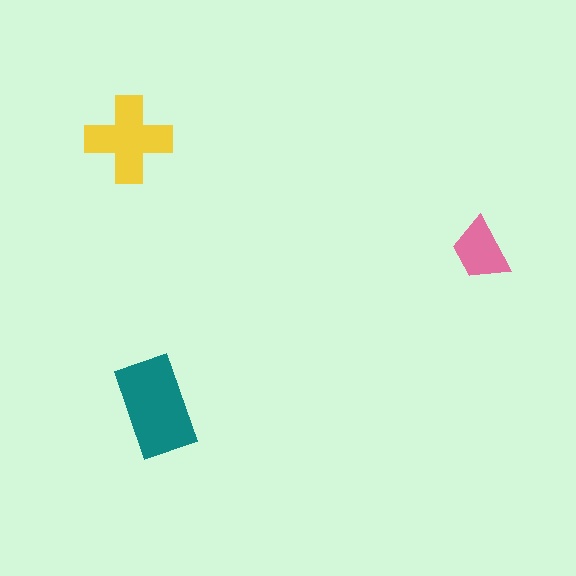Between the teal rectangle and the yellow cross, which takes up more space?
The teal rectangle.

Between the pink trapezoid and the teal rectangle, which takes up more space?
The teal rectangle.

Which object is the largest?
The teal rectangle.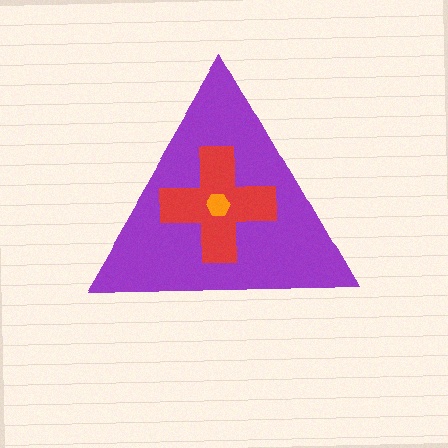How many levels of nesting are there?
3.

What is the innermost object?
The orange hexagon.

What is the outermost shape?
The purple triangle.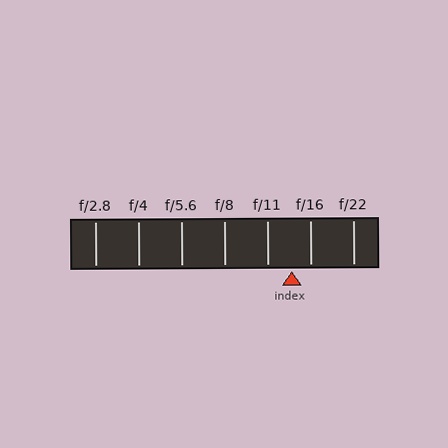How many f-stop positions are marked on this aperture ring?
There are 7 f-stop positions marked.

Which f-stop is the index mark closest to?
The index mark is closest to f/16.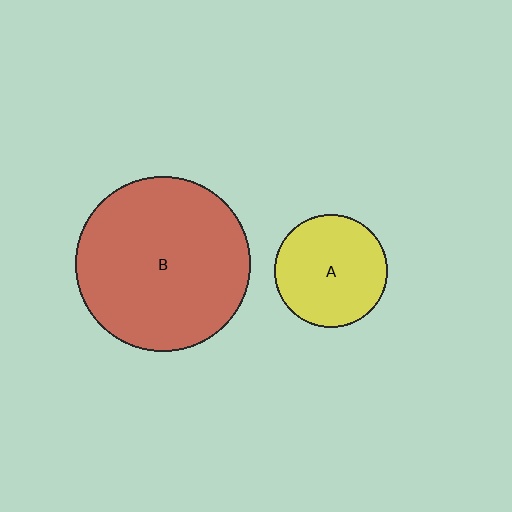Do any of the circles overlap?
No, none of the circles overlap.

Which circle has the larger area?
Circle B (red).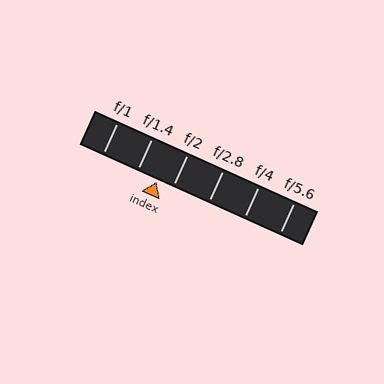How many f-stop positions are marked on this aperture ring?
There are 6 f-stop positions marked.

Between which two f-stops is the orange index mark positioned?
The index mark is between f/1.4 and f/2.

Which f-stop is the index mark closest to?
The index mark is closest to f/2.